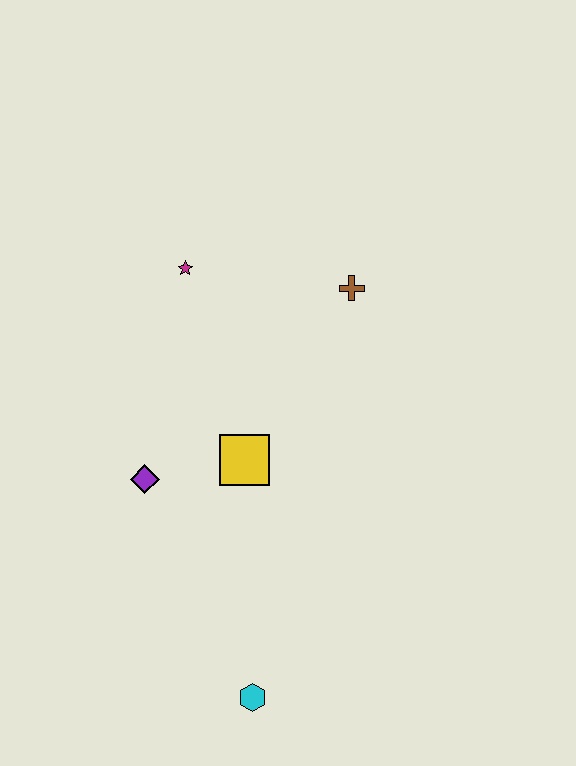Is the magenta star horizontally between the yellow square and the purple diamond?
Yes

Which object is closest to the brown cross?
The magenta star is closest to the brown cross.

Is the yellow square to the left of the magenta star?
No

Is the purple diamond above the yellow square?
No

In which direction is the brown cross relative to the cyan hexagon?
The brown cross is above the cyan hexagon.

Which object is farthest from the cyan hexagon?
The magenta star is farthest from the cyan hexagon.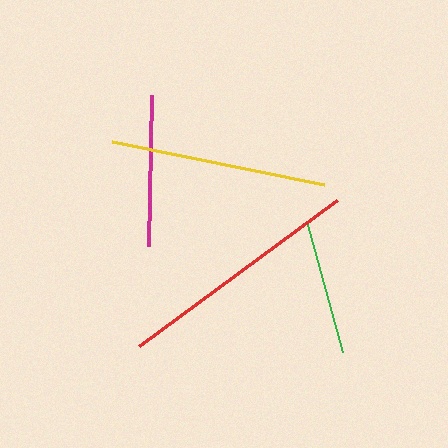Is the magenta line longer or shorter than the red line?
The red line is longer than the magenta line.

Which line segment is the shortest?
The green line is the shortest at approximately 136 pixels.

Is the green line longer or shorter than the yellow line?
The yellow line is longer than the green line.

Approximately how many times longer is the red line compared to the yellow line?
The red line is approximately 1.1 times the length of the yellow line.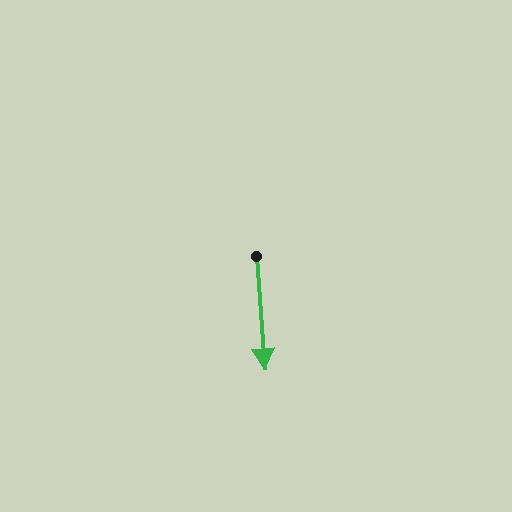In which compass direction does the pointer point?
South.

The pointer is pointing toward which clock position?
Roughly 6 o'clock.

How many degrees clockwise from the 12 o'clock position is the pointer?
Approximately 176 degrees.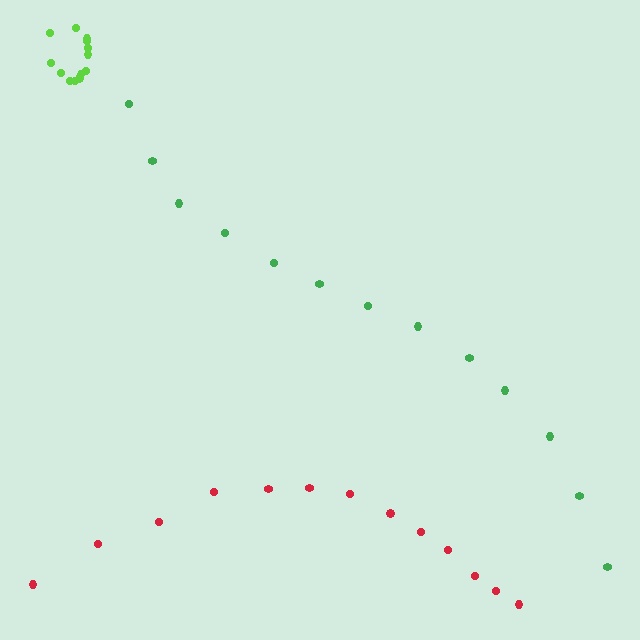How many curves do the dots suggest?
There are 3 distinct paths.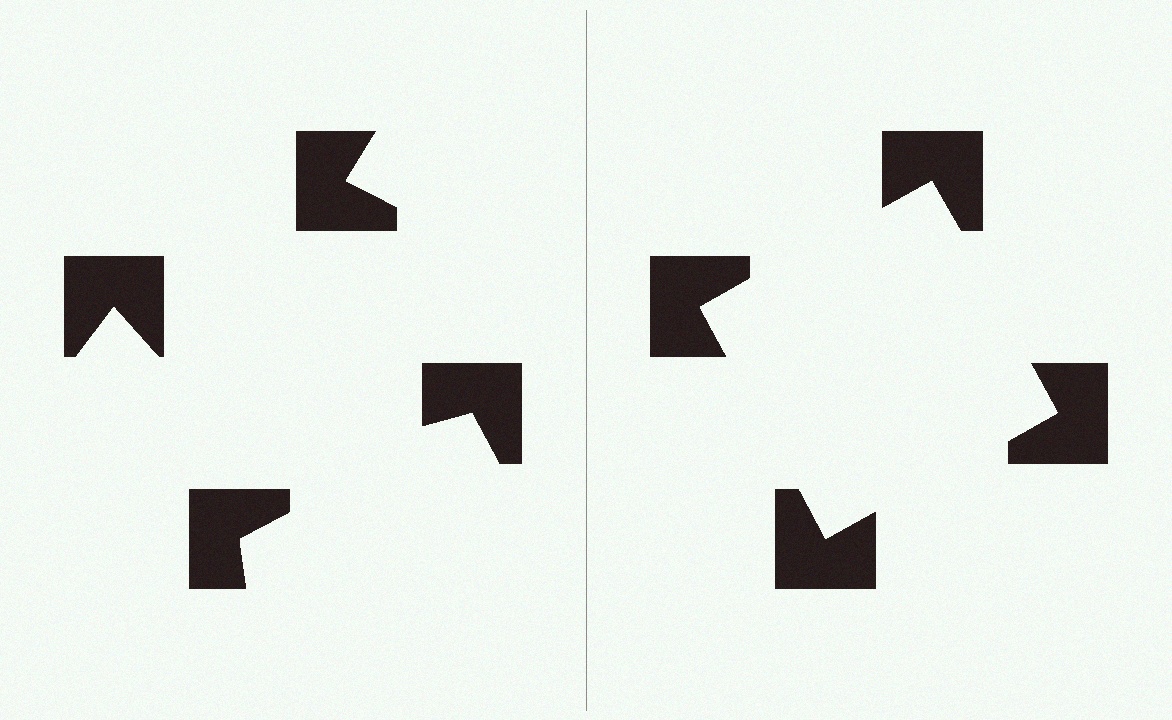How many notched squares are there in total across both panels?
8 — 4 on each side.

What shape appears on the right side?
An illusory square.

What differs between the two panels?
The notched squares are positioned identically on both sides; only the wedge orientations differ. On the right they align to a square; on the left they are misaligned.